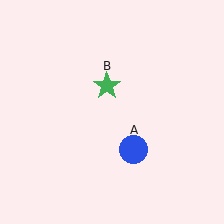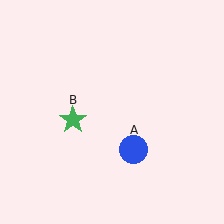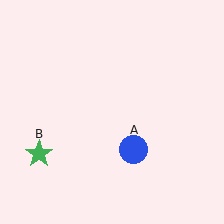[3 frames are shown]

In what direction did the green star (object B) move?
The green star (object B) moved down and to the left.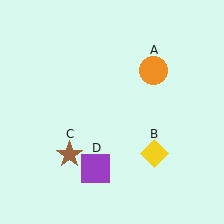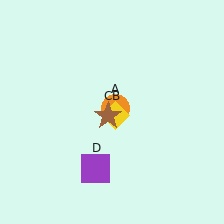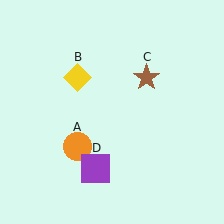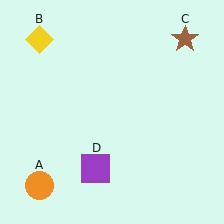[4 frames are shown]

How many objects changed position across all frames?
3 objects changed position: orange circle (object A), yellow diamond (object B), brown star (object C).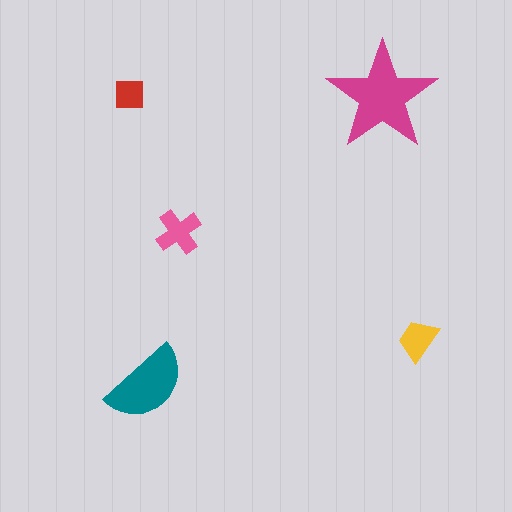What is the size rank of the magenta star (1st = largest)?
1st.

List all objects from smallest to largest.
The red square, the yellow trapezoid, the pink cross, the teal semicircle, the magenta star.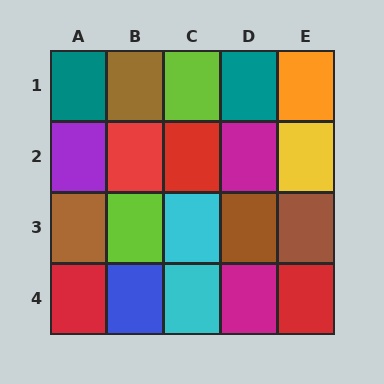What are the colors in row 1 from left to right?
Teal, brown, lime, teal, orange.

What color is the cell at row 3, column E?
Brown.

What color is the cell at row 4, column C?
Cyan.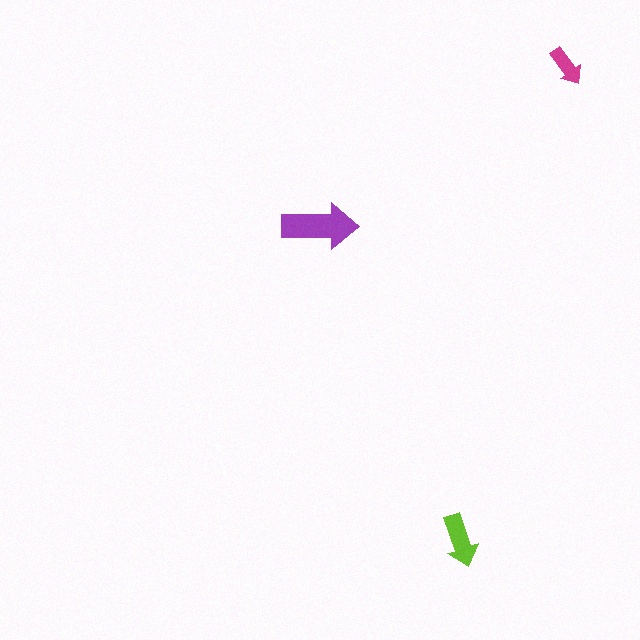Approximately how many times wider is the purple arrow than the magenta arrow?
About 2 times wider.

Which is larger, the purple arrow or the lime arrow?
The purple one.